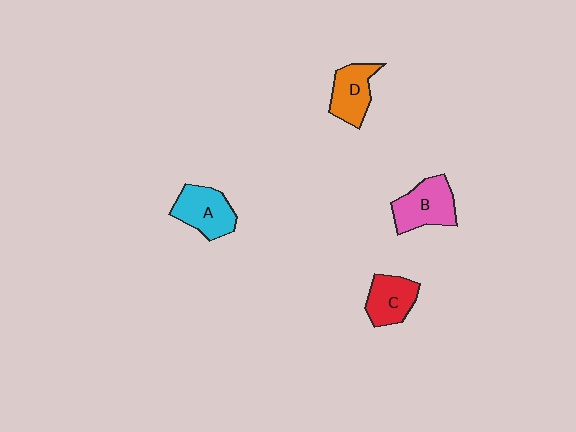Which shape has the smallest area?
Shape C (red).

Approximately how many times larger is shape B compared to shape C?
Approximately 1.3 times.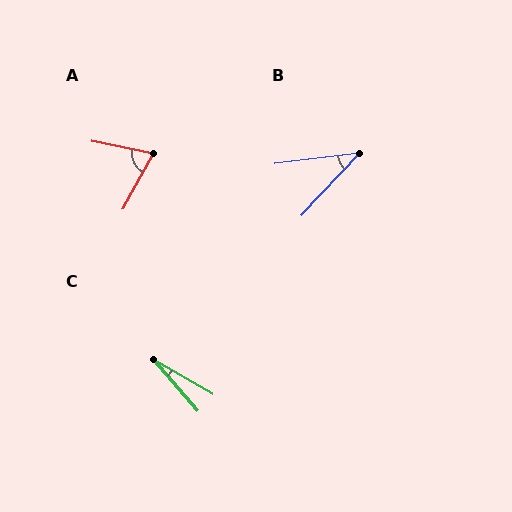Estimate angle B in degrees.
Approximately 40 degrees.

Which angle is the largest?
A, at approximately 72 degrees.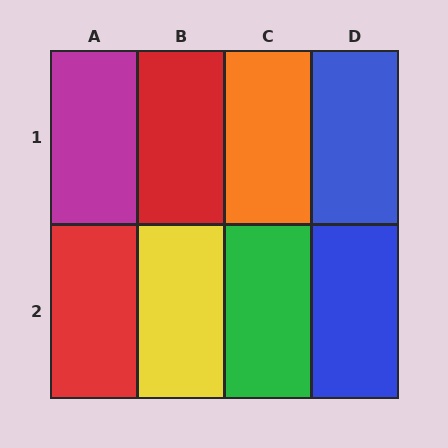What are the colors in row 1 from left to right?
Magenta, red, orange, blue.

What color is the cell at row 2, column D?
Blue.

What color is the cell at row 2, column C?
Green.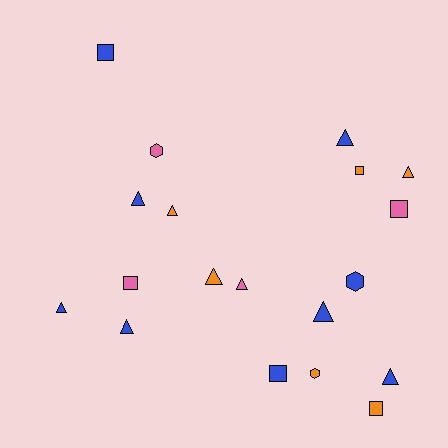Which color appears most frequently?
Blue, with 9 objects.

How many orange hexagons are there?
There is 1 orange hexagon.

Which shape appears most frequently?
Triangle, with 10 objects.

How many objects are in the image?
There are 19 objects.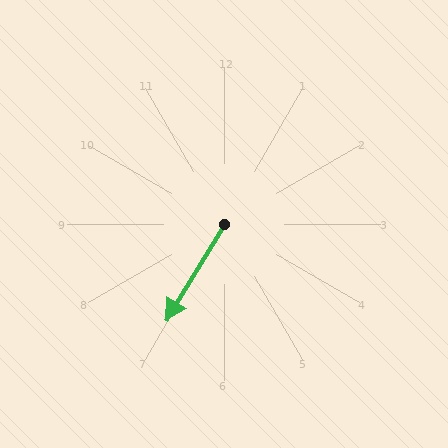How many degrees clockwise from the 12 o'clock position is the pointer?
Approximately 211 degrees.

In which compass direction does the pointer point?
Southwest.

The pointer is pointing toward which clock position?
Roughly 7 o'clock.